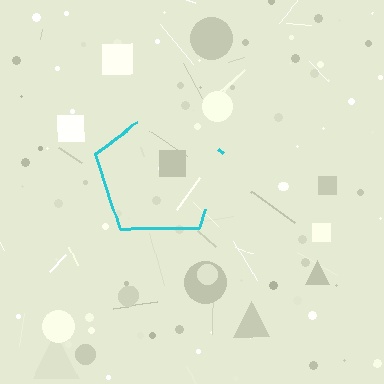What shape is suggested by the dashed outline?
The dashed outline suggests a pentagon.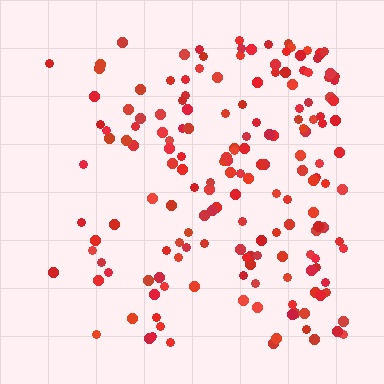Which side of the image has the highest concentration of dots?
The right.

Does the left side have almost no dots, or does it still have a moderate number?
Still a moderate number, just noticeably fewer than the right.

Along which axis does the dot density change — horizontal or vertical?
Horizontal.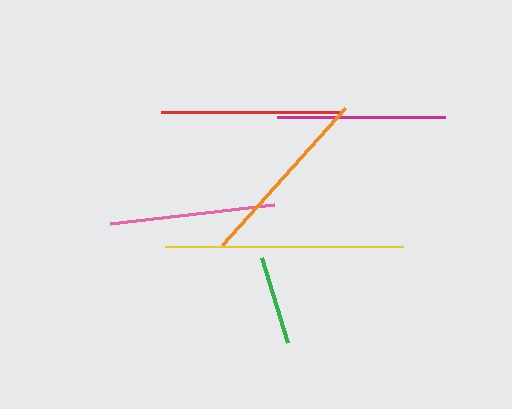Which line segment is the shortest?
The green line is the shortest at approximately 89 pixels.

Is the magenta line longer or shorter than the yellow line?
The yellow line is longer than the magenta line.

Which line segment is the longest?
The yellow line is the longest at approximately 238 pixels.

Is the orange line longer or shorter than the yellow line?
The yellow line is longer than the orange line.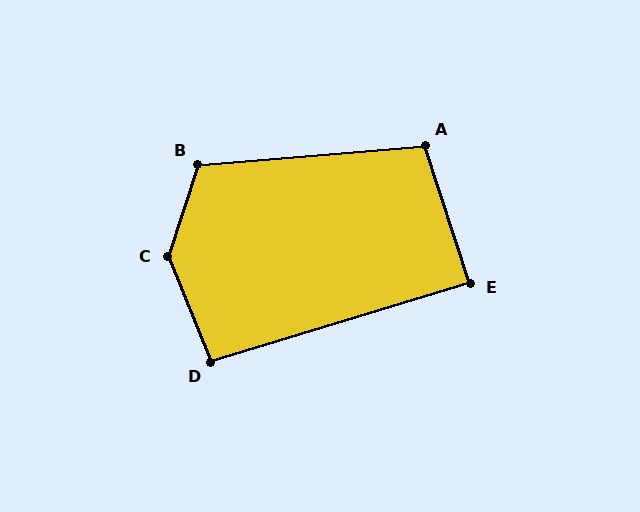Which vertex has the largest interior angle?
C, at approximately 140 degrees.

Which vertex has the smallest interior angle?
E, at approximately 89 degrees.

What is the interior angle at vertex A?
Approximately 103 degrees (obtuse).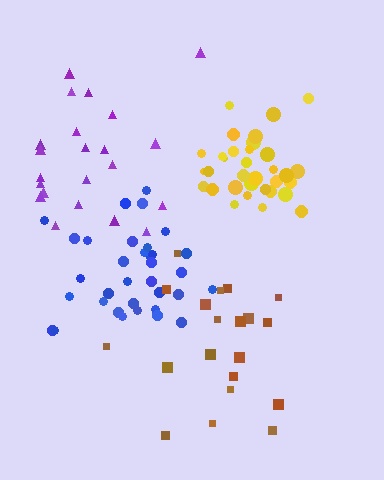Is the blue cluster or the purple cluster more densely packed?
Blue.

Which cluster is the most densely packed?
Yellow.